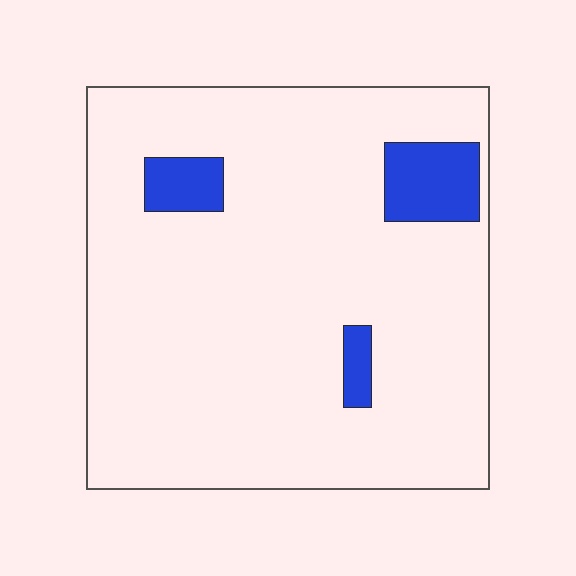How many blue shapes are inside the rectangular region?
3.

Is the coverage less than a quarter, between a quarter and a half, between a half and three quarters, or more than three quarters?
Less than a quarter.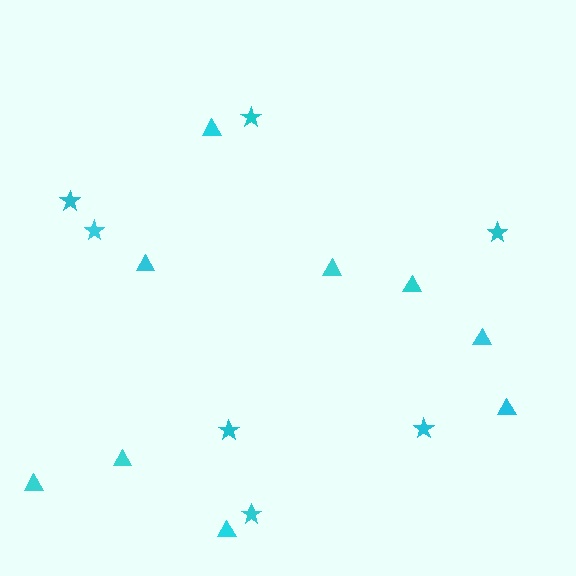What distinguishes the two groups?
There are 2 groups: one group of stars (7) and one group of triangles (9).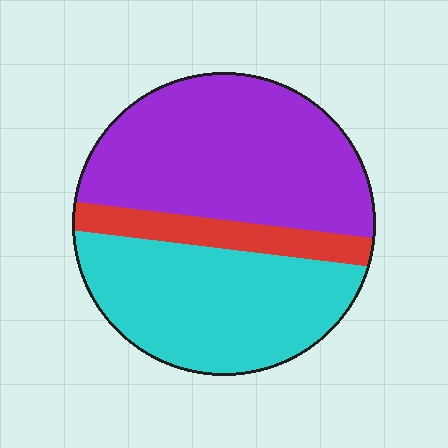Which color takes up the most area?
Purple, at roughly 50%.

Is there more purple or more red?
Purple.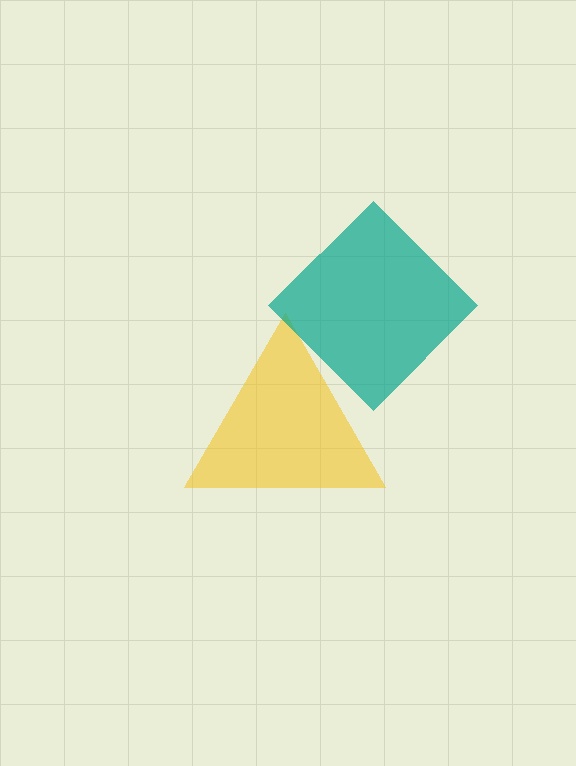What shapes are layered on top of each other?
The layered shapes are: a yellow triangle, a teal diamond.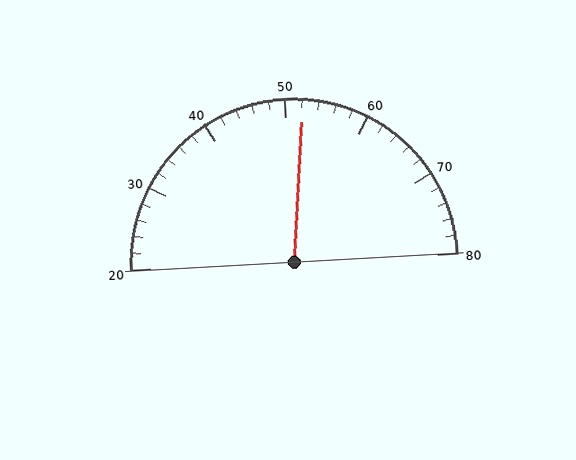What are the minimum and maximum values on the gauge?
The gauge ranges from 20 to 80.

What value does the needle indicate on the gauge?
The needle indicates approximately 52.